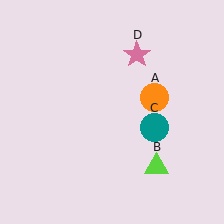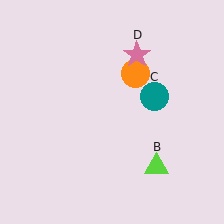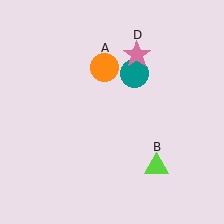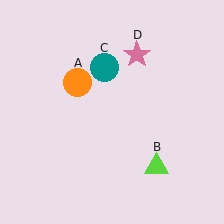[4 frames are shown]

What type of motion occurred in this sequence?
The orange circle (object A), teal circle (object C) rotated counterclockwise around the center of the scene.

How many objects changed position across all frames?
2 objects changed position: orange circle (object A), teal circle (object C).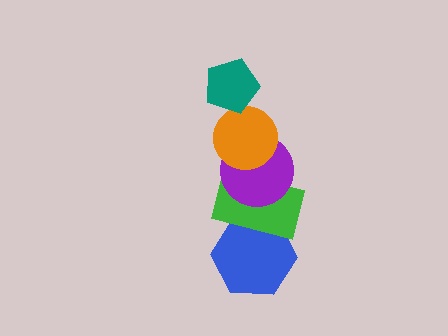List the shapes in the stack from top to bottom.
From top to bottom: the teal pentagon, the orange circle, the purple circle, the green rectangle, the blue hexagon.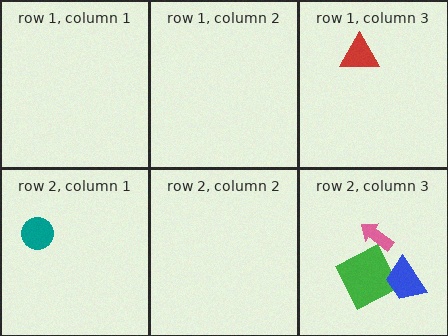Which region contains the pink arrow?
The row 2, column 3 region.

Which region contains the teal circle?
The row 2, column 1 region.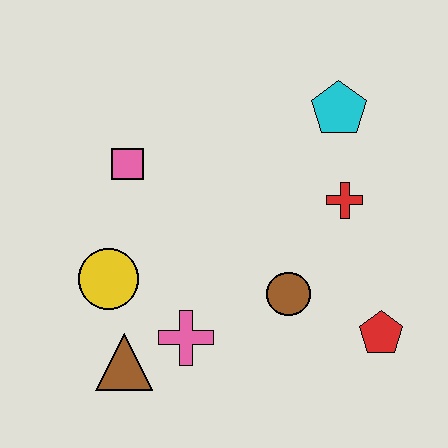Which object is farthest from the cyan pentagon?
The brown triangle is farthest from the cyan pentagon.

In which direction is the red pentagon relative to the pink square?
The red pentagon is to the right of the pink square.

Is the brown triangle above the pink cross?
No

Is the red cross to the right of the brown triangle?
Yes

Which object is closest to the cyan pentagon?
The red cross is closest to the cyan pentagon.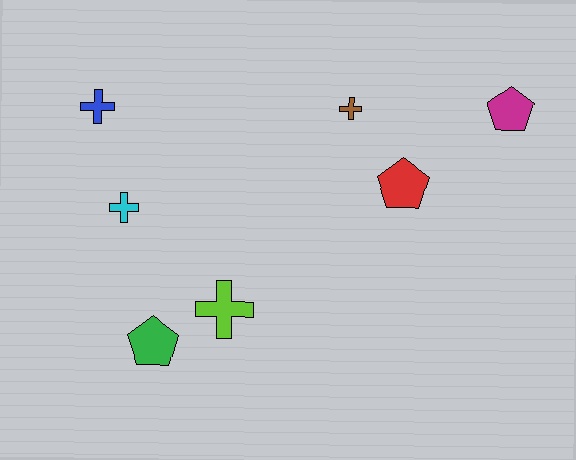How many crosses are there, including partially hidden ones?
There are 4 crosses.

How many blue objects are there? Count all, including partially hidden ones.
There is 1 blue object.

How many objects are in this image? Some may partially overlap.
There are 7 objects.